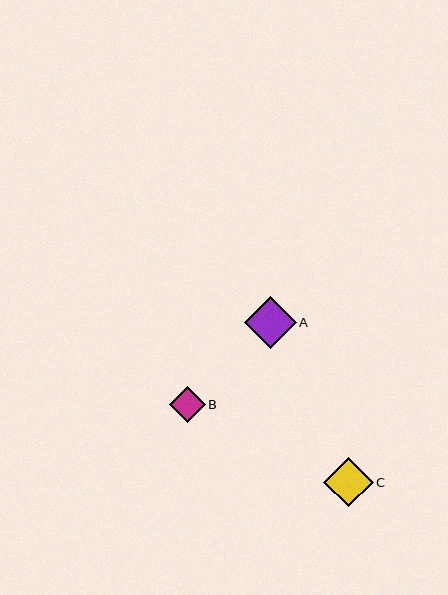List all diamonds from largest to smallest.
From largest to smallest: A, C, B.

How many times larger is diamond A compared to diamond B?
Diamond A is approximately 1.5 times the size of diamond B.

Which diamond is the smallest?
Diamond B is the smallest with a size of approximately 36 pixels.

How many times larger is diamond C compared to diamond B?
Diamond C is approximately 1.4 times the size of diamond B.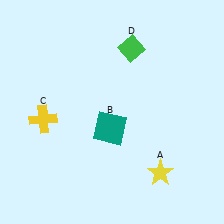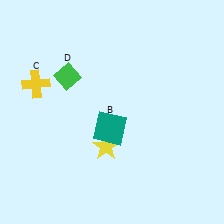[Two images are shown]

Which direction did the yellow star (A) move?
The yellow star (A) moved left.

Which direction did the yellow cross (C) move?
The yellow cross (C) moved up.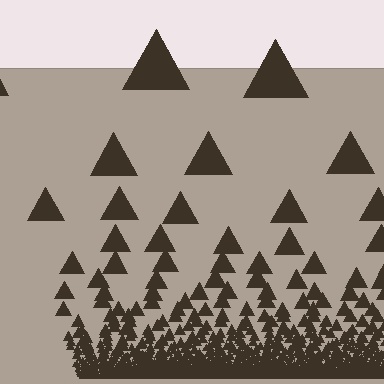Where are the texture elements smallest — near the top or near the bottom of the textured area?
Near the bottom.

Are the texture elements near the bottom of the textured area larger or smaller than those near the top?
Smaller. The gradient is inverted — elements near the bottom are smaller and denser.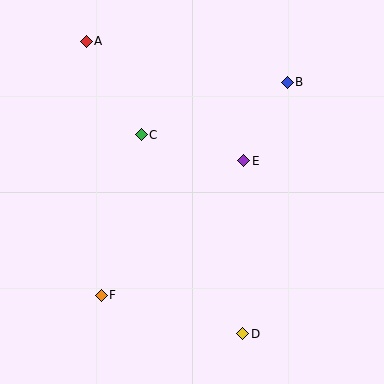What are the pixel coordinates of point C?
Point C is at (141, 135).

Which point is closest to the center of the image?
Point E at (244, 161) is closest to the center.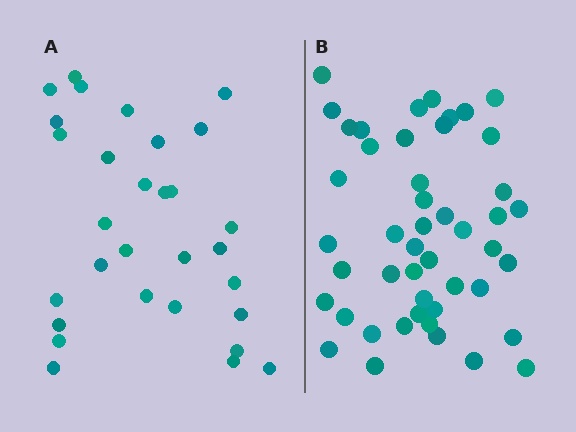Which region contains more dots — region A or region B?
Region B (the right region) has more dots.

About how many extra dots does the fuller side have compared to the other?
Region B has approximately 15 more dots than region A.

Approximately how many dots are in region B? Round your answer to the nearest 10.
About 50 dots. (The exact count is 47, which rounds to 50.)